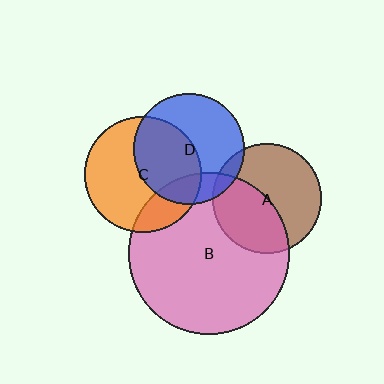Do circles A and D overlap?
Yes.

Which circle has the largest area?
Circle B (pink).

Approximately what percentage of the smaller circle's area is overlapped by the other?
Approximately 10%.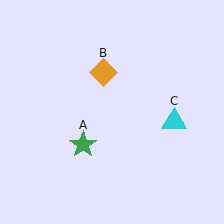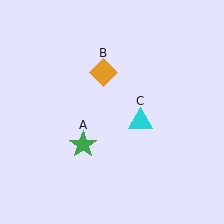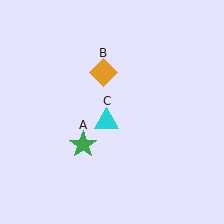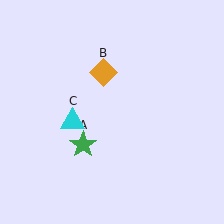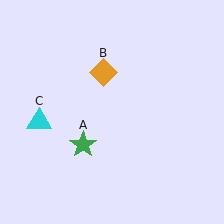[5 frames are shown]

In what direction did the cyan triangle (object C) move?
The cyan triangle (object C) moved left.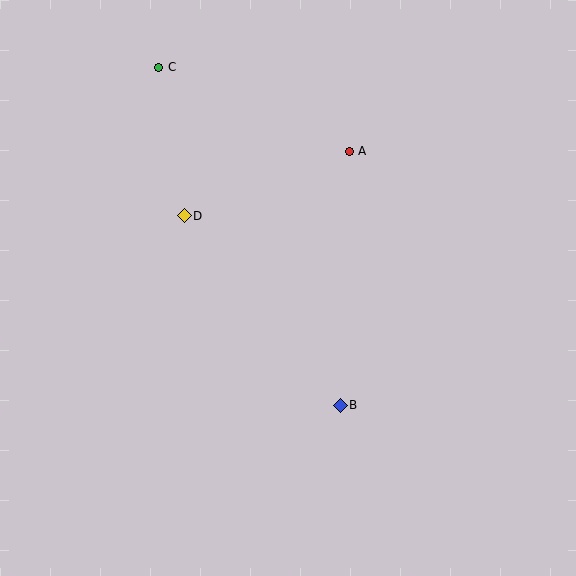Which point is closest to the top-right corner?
Point A is closest to the top-right corner.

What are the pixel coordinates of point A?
Point A is at (349, 151).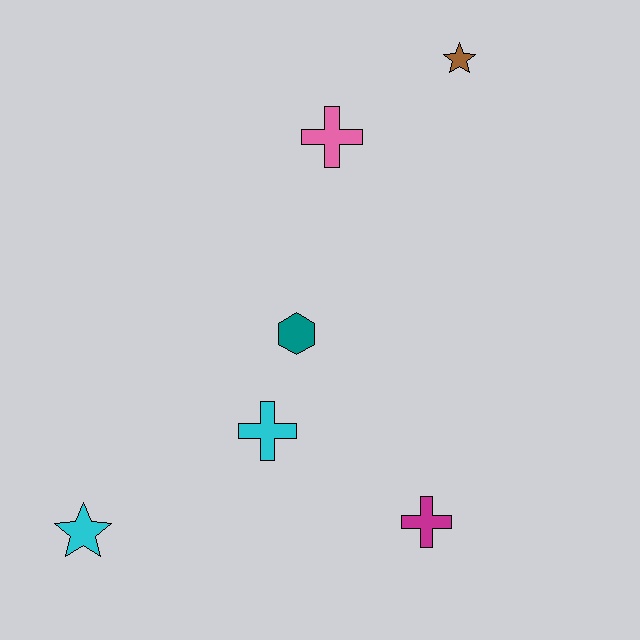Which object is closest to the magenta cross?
The cyan cross is closest to the magenta cross.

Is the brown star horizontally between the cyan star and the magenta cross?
No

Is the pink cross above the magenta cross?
Yes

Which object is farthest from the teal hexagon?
The brown star is farthest from the teal hexagon.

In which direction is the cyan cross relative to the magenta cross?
The cyan cross is to the left of the magenta cross.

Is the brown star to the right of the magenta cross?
Yes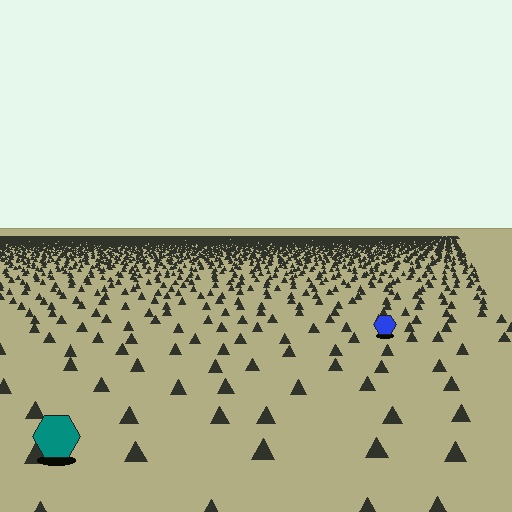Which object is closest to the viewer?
The teal hexagon is closest. The texture marks near it are larger and more spread out.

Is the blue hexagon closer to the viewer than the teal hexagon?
No. The teal hexagon is closer — you can tell from the texture gradient: the ground texture is coarser near it.